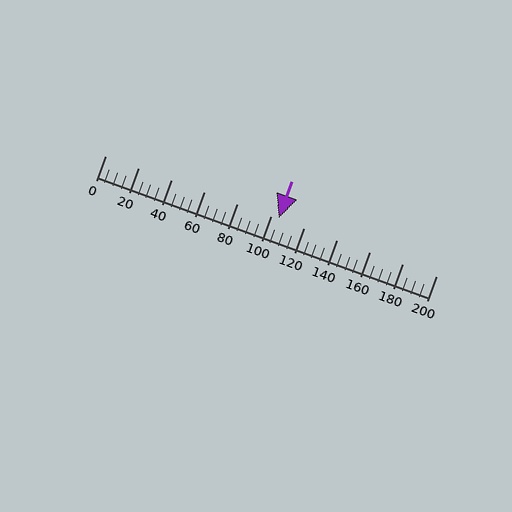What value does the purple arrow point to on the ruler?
The purple arrow points to approximately 105.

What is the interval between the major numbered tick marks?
The major tick marks are spaced 20 units apart.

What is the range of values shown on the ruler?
The ruler shows values from 0 to 200.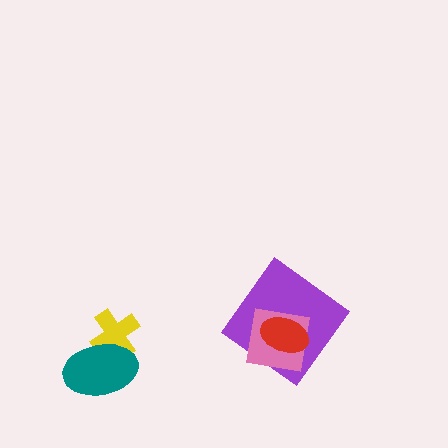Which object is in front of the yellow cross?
The teal ellipse is in front of the yellow cross.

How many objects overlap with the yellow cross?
1 object overlaps with the yellow cross.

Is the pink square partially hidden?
Yes, it is partially covered by another shape.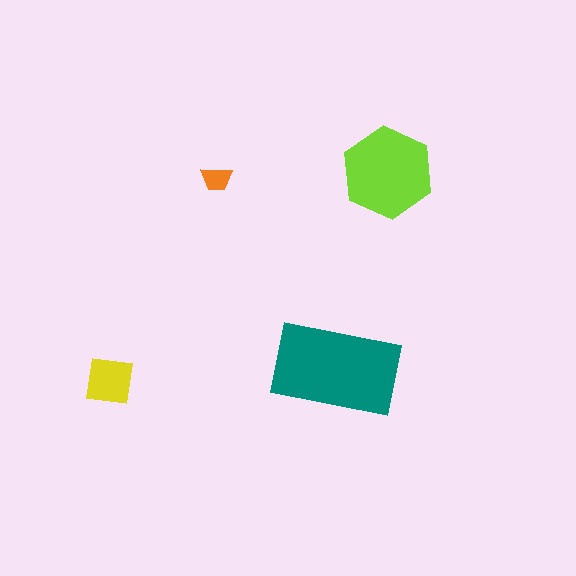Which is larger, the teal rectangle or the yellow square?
The teal rectangle.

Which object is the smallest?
The orange trapezoid.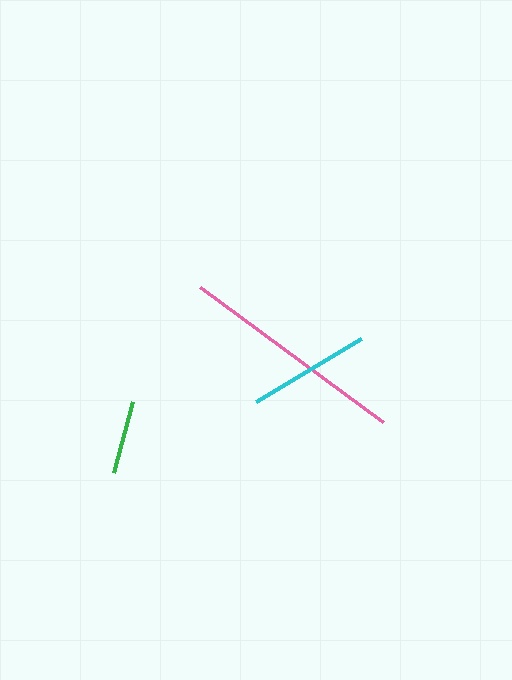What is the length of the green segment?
The green segment is approximately 74 pixels long.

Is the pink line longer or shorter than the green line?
The pink line is longer than the green line.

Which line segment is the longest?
The pink line is the longest at approximately 227 pixels.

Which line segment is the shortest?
The green line is the shortest at approximately 74 pixels.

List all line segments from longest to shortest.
From longest to shortest: pink, cyan, green.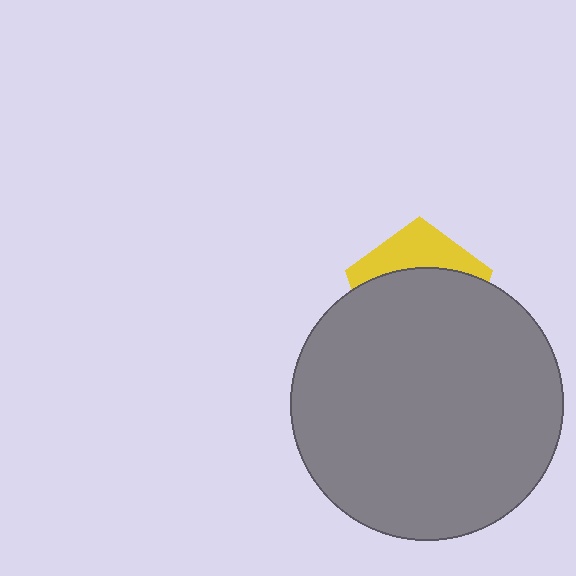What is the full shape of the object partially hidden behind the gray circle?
The partially hidden object is a yellow pentagon.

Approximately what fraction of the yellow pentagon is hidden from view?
Roughly 69% of the yellow pentagon is hidden behind the gray circle.